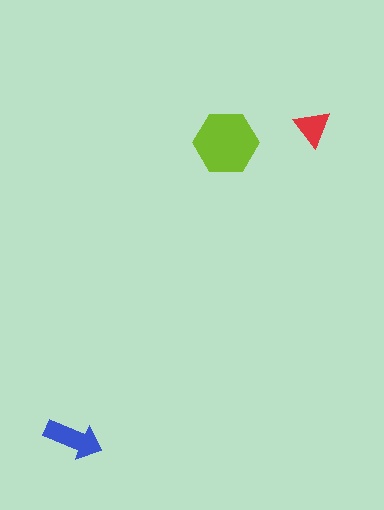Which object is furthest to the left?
The blue arrow is leftmost.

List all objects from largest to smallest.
The lime hexagon, the blue arrow, the red triangle.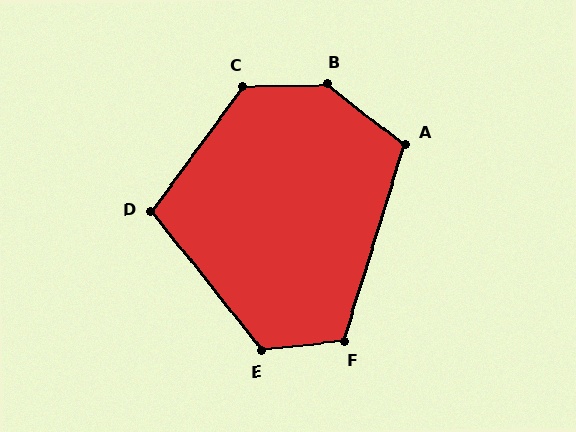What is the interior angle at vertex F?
Approximately 114 degrees (obtuse).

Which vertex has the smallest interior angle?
D, at approximately 105 degrees.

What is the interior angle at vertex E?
Approximately 122 degrees (obtuse).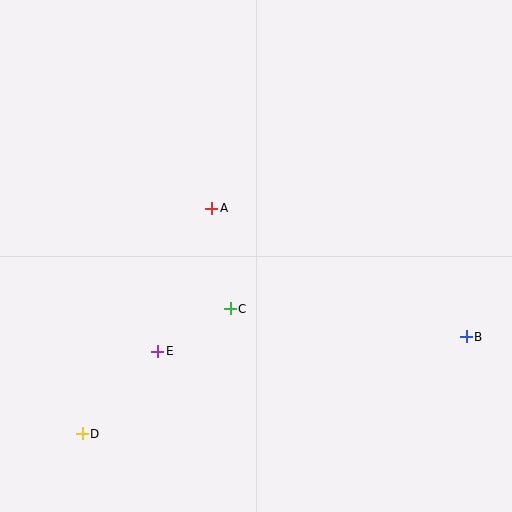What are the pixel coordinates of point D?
Point D is at (82, 434).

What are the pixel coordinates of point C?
Point C is at (230, 309).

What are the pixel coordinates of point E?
Point E is at (158, 351).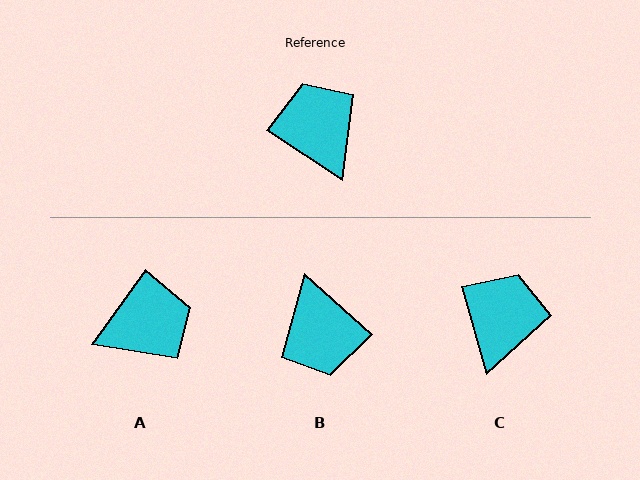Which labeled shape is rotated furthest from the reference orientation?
B, about 172 degrees away.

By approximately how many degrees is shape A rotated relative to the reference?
Approximately 92 degrees clockwise.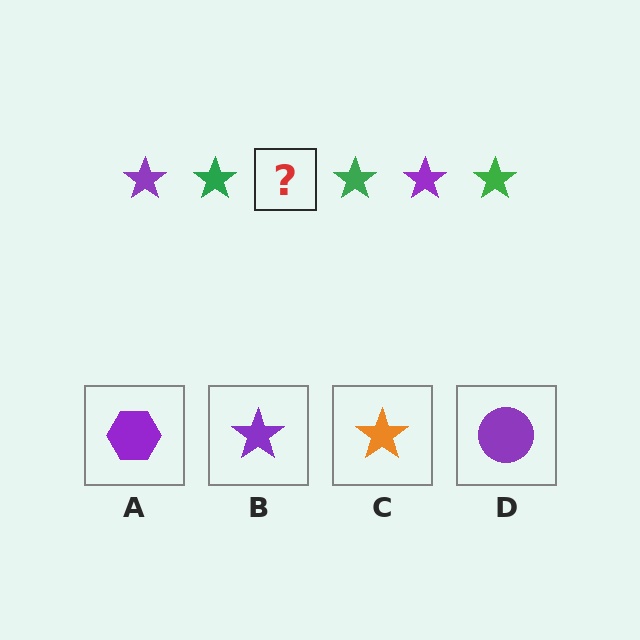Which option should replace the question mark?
Option B.